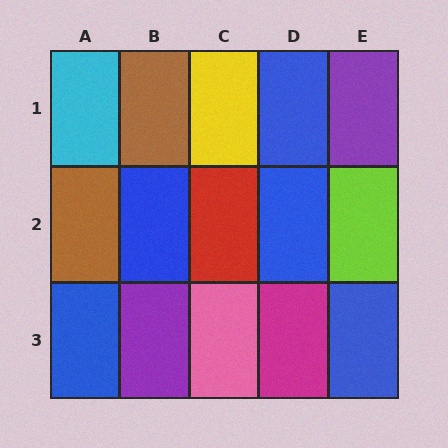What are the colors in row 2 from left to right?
Brown, blue, red, blue, lime.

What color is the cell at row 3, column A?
Blue.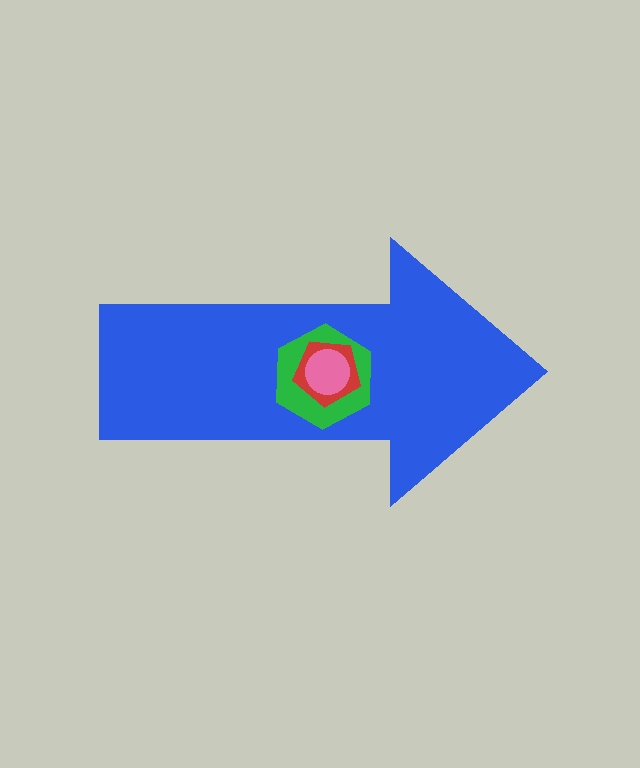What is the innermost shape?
The pink circle.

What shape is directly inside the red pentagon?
The pink circle.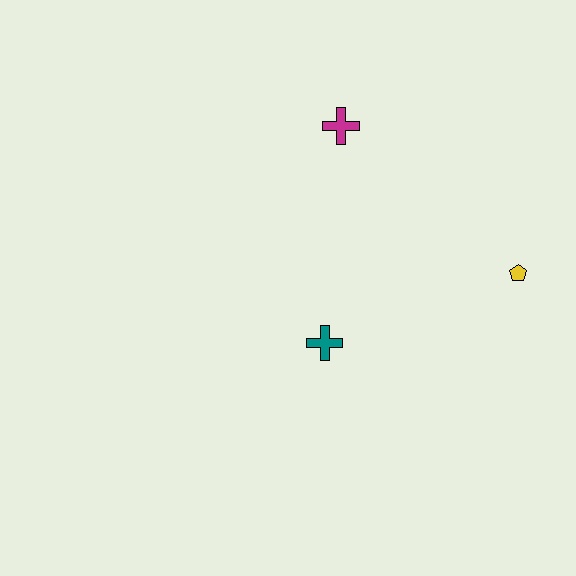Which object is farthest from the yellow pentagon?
The magenta cross is farthest from the yellow pentagon.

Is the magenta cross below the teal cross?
No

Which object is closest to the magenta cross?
The teal cross is closest to the magenta cross.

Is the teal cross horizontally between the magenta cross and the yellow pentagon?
No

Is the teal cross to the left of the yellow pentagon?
Yes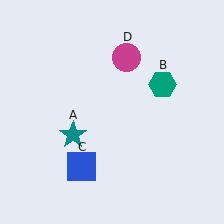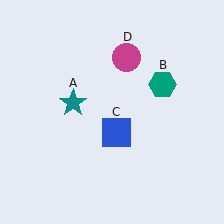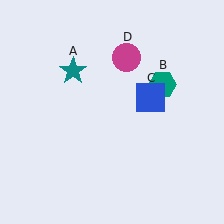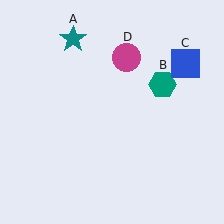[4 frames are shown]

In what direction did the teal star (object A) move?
The teal star (object A) moved up.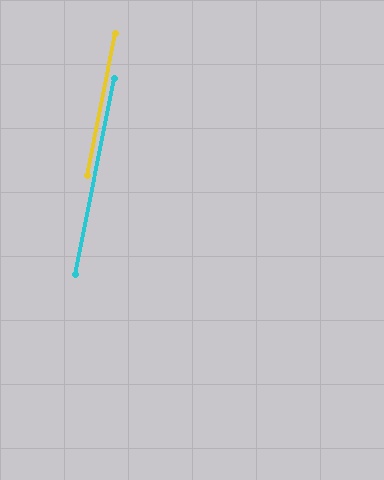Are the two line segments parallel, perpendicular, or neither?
Parallel — their directions differ by only 0.2°.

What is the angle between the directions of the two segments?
Approximately 0 degrees.